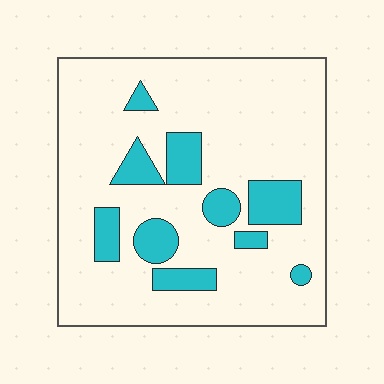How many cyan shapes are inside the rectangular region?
10.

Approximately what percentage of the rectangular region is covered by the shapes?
Approximately 20%.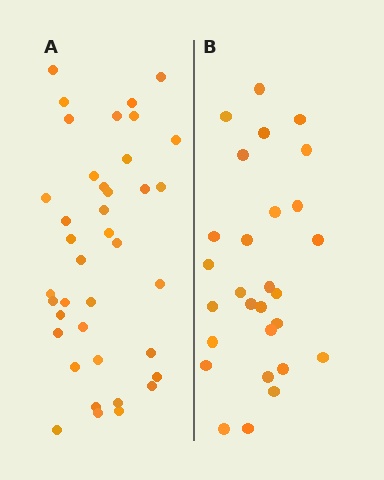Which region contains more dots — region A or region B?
Region A (the left region) has more dots.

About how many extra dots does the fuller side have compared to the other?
Region A has roughly 12 or so more dots than region B.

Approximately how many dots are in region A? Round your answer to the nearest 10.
About 40 dots. (The exact count is 39, which rounds to 40.)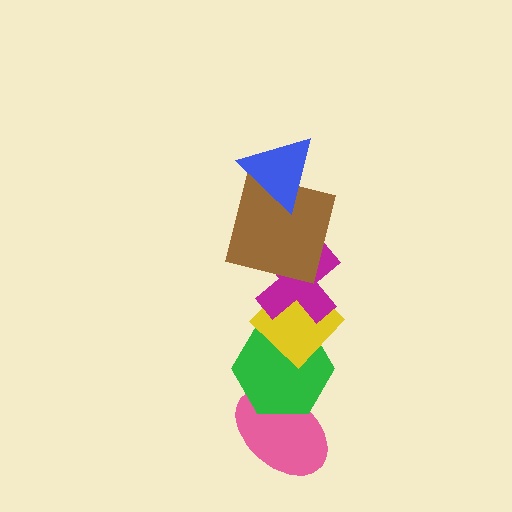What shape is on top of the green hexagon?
The yellow diamond is on top of the green hexagon.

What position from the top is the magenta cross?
The magenta cross is 3rd from the top.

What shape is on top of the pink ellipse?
The green hexagon is on top of the pink ellipse.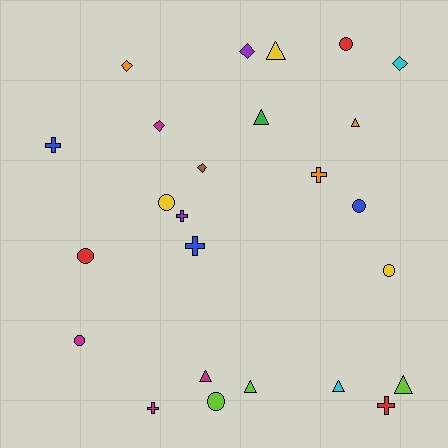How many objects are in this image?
There are 25 objects.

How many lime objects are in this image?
There are 3 lime objects.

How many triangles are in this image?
There are 7 triangles.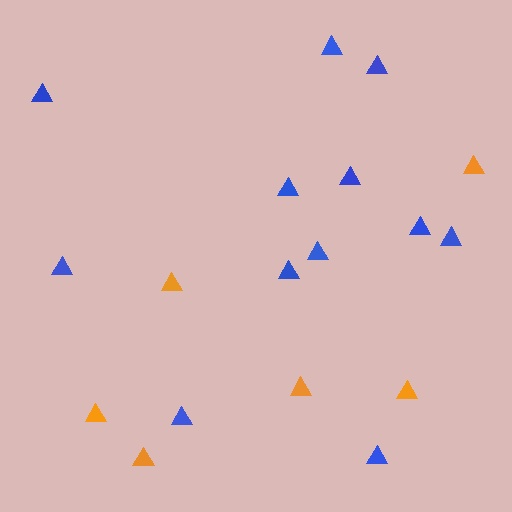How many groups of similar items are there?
There are 2 groups: one group of orange triangles (6) and one group of blue triangles (12).